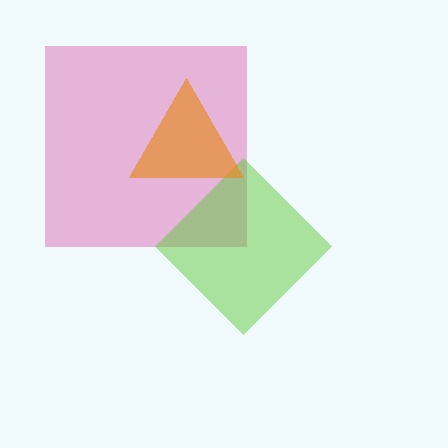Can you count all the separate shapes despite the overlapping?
Yes, there are 3 separate shapes.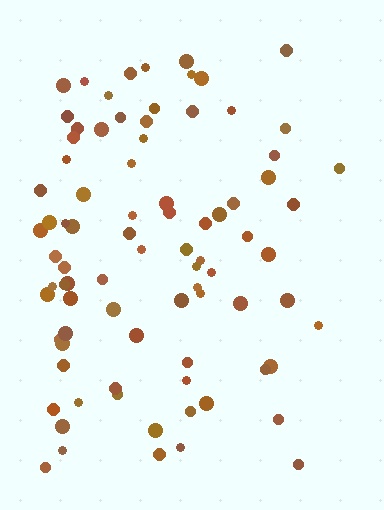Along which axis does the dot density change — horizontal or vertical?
Horizontal.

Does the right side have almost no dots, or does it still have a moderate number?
Still a moderate number, just noticeably fewer than the left.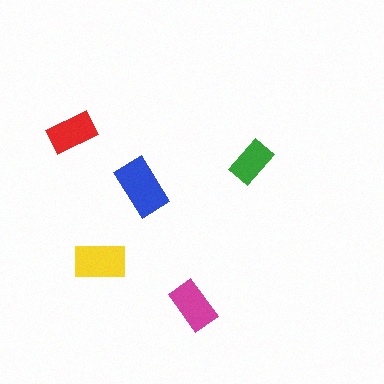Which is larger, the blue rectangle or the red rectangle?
The blue one.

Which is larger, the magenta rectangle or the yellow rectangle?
The yellow one.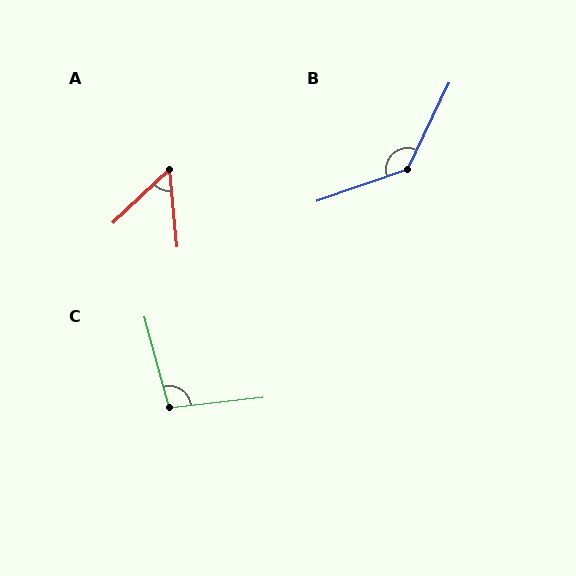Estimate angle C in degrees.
Approximately 99 degrees.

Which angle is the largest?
B, at approximately 135 degrees.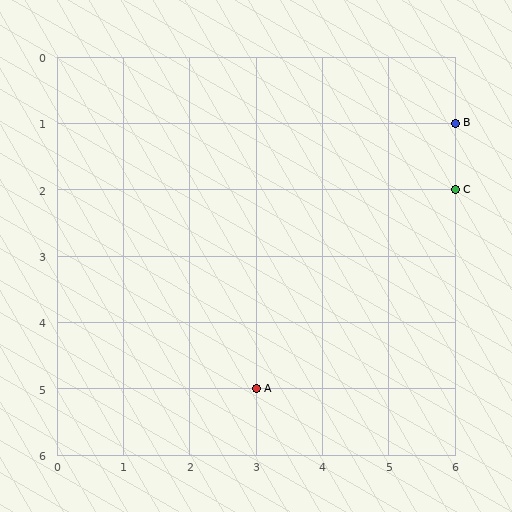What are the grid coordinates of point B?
Point B is at grid coordinates (6, 1).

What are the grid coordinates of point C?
Point C is at grid coordinates (6, 2).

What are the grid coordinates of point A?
Point A is at grid coordinates (3, 5).